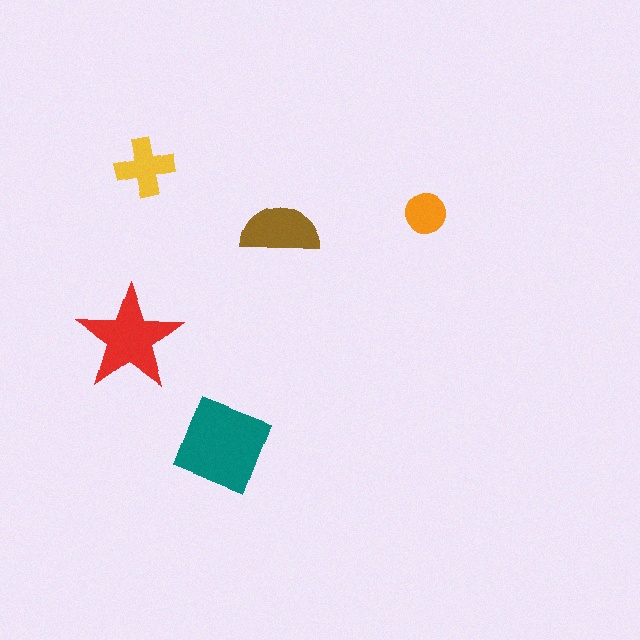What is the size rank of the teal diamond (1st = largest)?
1st.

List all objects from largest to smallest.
The teal diamond, the red star, the brown semicircle, the yellow cross, the orange circle.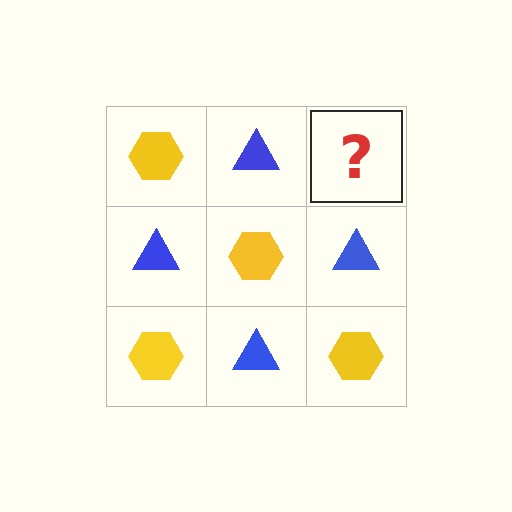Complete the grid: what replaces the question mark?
The question mark should be replaced with a yellow hexagon.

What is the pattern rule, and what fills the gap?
The rule is that it alternates yellow hexagon and blue triangle in a checkerboard pattern. The gap should be filled with a yellow hexagon.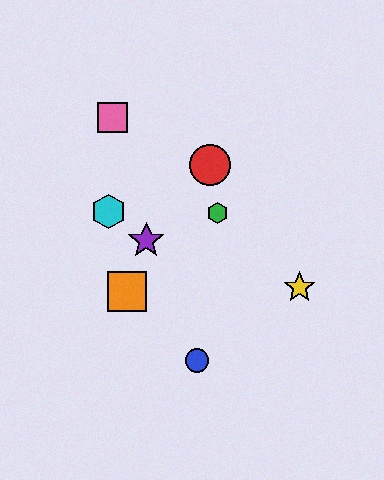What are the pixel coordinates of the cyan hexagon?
The cyan hexagon is at (109, 212).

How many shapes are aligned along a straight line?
3 shapes (the green hexagon, the yellow star, the pink square) are aligned along a straight line.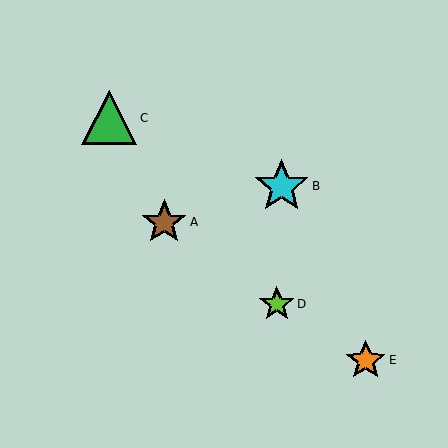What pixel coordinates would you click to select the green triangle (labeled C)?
Click at (109, 118) to select the green triangle C.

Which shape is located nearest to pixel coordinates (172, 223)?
The brown star (labeled A) at (164, 222) is nearest to that location.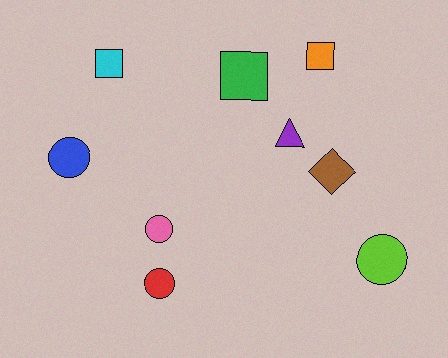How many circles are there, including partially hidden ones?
There are 4 circles.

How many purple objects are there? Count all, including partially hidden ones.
There is 1 purple object.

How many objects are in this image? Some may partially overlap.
There are 9 objects.